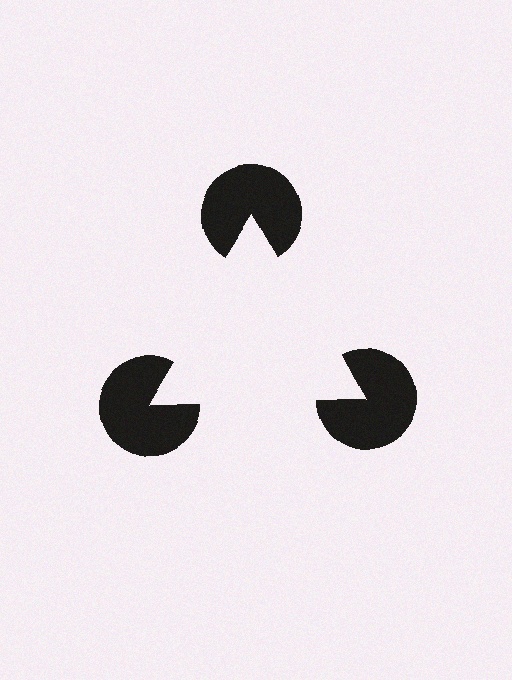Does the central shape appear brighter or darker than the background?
It typically appears slightly brighter than the background, even though no actual brightness change is drawn.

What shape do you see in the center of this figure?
An illusory triangle — its edges are inferred from the aligned wedge cuts in the pac-man discs, not physically drawn.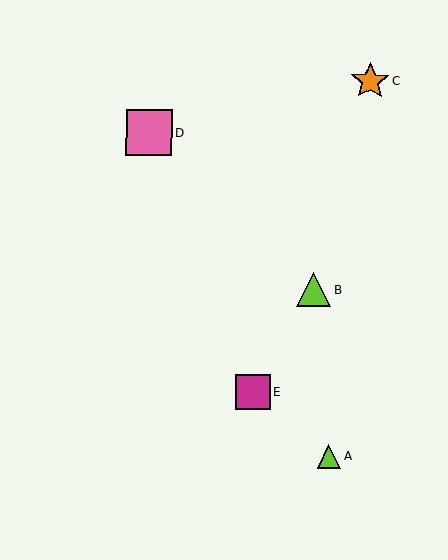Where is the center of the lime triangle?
The center of the lime triangle is at (329, 457).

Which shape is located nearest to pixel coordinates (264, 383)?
The magenta square (labeled E) at (252, 392) is nearest to that location.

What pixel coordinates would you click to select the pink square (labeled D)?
Click at (149, 132) to select the pink square D.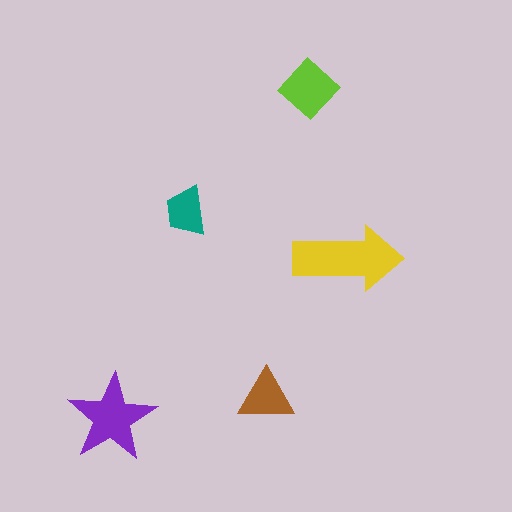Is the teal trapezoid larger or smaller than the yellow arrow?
Smaller.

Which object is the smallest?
The teal trapezoid.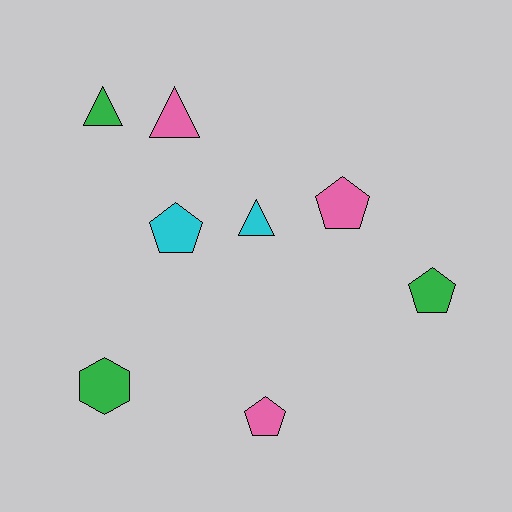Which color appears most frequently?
Pink, with 3 objects.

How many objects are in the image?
There are 8 objects.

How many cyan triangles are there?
There is 1 cyan triangle.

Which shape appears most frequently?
Pentagon, with 4 objects.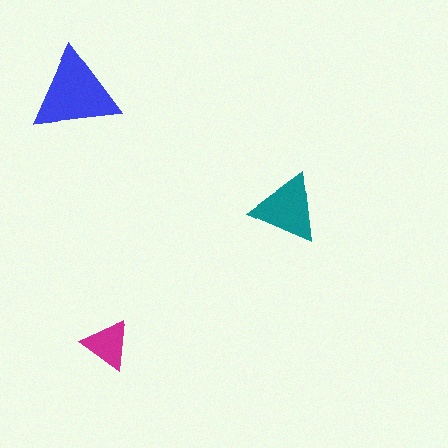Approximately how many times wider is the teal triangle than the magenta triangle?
About 1.5 times wider.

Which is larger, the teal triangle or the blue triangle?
The blue one.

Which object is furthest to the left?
The blue triangle is leftmost.